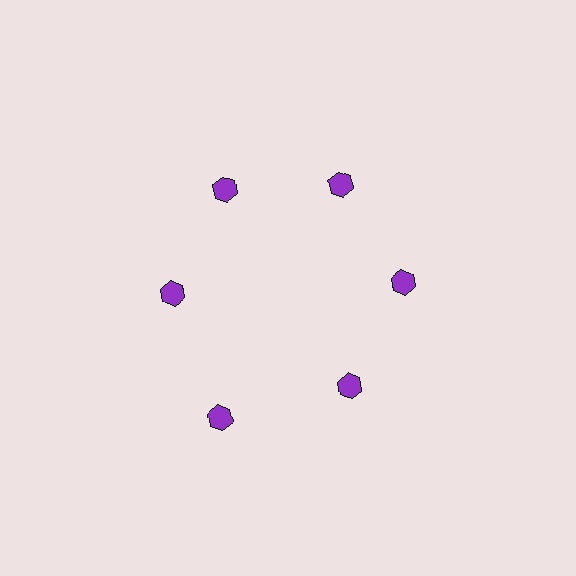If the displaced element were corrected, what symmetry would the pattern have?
It would have 6-fold rotational symmetry — the pattern would map onto itself every 60 degrees.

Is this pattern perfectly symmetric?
No. The 6 purple hexagons are arranged in a ring, but one element near the 7 o'clock position is pushed outward from the center, breaking the 6-fold rotational symmetry.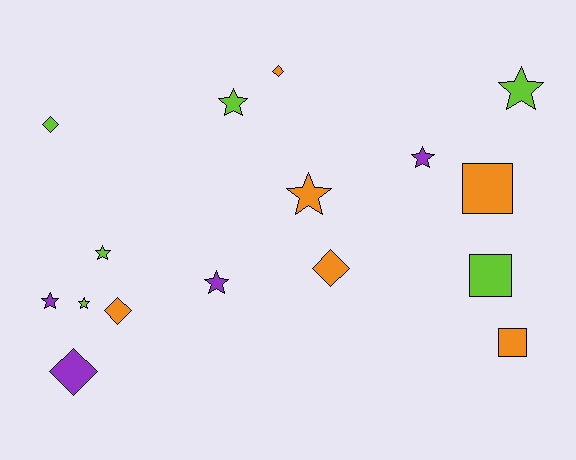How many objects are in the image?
There are 16 objects.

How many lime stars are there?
There are 4 lime stars.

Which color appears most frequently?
Lime, with 6 objects.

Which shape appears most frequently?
Star, with 8 objects.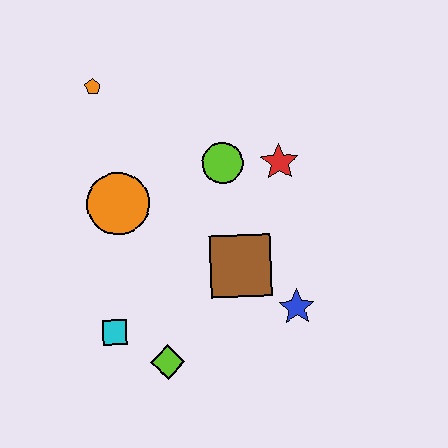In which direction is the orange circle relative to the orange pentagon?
The orange circle is below the orange pentagon.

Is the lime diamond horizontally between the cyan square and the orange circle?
No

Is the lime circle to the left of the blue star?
Yes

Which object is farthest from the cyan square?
The orange pentagon is farthest from the cyan square.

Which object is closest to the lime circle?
The red star is closest to the lime circle.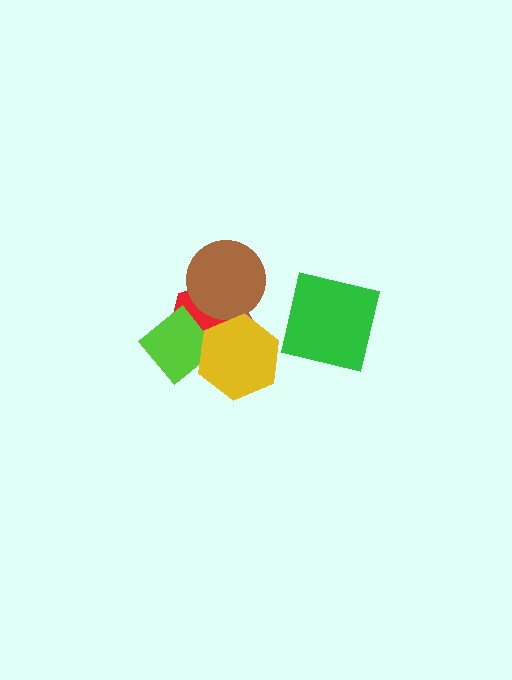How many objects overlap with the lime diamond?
3 objects overlap with the lime diamond.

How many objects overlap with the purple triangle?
4 objects overlap with the purple triangle.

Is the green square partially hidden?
No, no other shape covers it.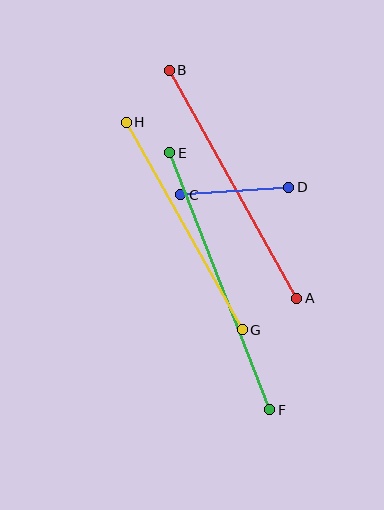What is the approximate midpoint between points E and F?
The midpoint is at approximately (220, 281) pixels.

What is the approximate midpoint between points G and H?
The midpoint is at approximately (184, 226) pixels.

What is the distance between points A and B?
The distance is approximately 261 pixels.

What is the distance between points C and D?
The distance is approximately 109 pixels.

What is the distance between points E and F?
The distance is approximately 276 pixels.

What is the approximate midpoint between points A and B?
The midpoint is at approximately (233, 184) pixels.